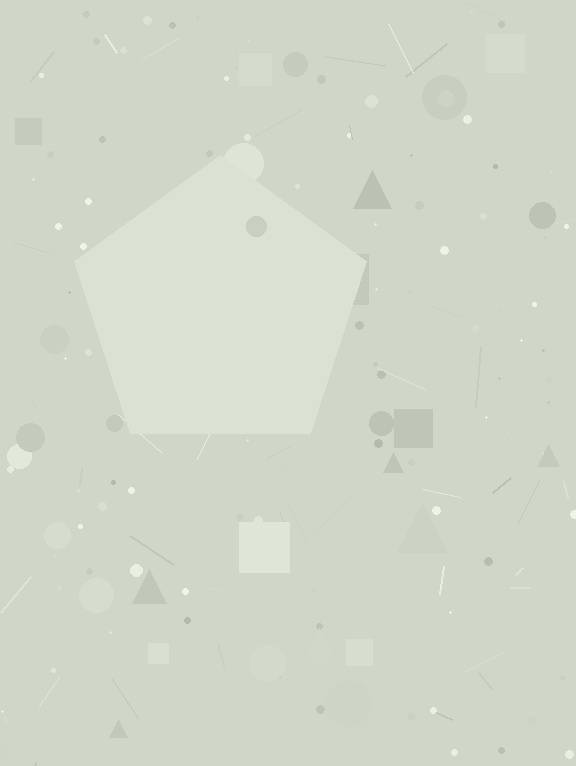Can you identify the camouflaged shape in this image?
The camouflaged shape is a pentagon.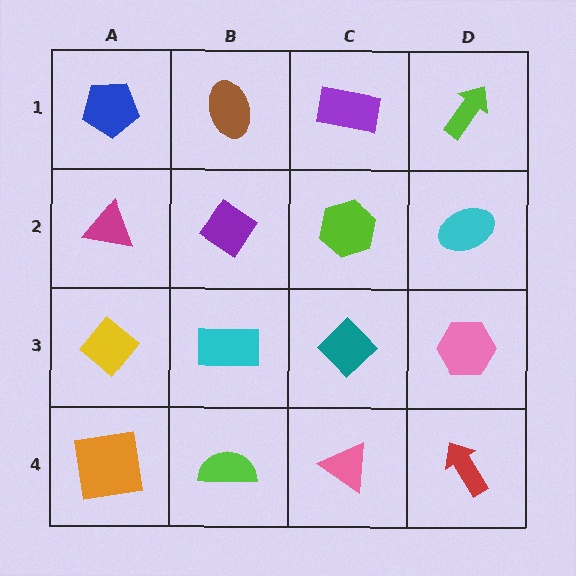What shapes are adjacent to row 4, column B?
A cyan rectangle (row 3, column B), an orange square (row 4, column A), a pink triangle (row 4, column C).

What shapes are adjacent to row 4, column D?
A pink hexagon (row 3, column D), a pink triangle (row 4, column C).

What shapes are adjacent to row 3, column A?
A magenta triangle (row 2, column A), an orange square (row 4, column A), a cyan rectangle (row 3, column B).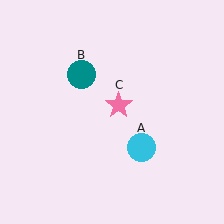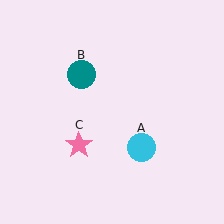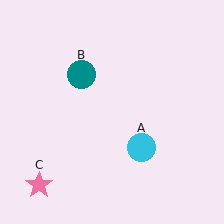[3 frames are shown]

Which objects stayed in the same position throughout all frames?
Cyan circle (object A) and teal circle (object B) remained stationary.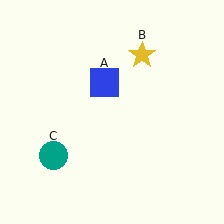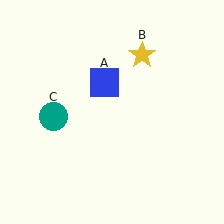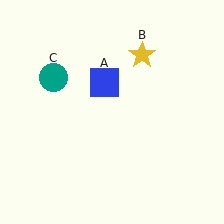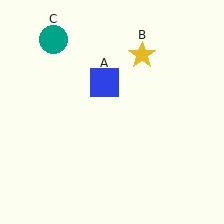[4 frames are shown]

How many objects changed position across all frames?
1 object changed position: teal circle (object C).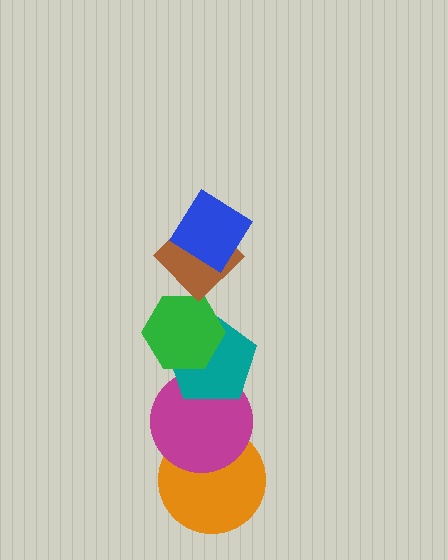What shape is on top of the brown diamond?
The blue diamond is on top of the brown diamond.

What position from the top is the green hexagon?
The green hexagon is 3rd from the top.